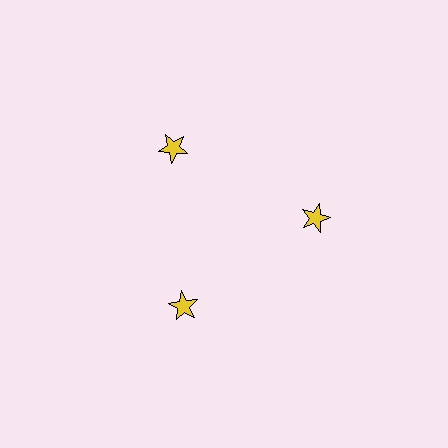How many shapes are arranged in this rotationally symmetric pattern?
There are 3 shapes, arranged in 3 groups of 1.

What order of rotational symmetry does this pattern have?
This pattern has 3-fold rotational symmetry.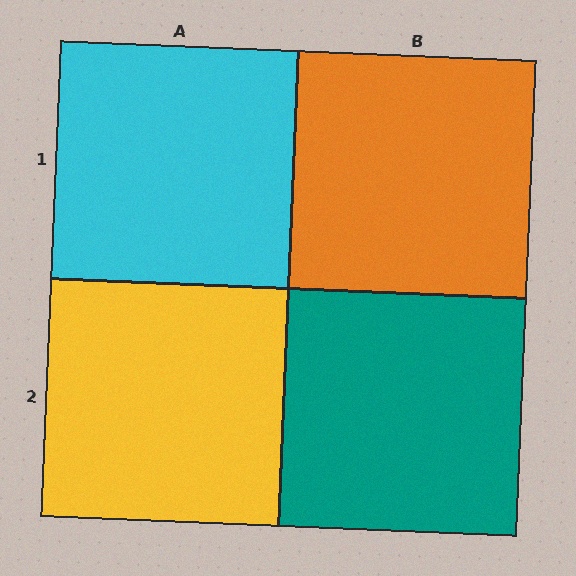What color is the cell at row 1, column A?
Cyan.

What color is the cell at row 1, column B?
Orange.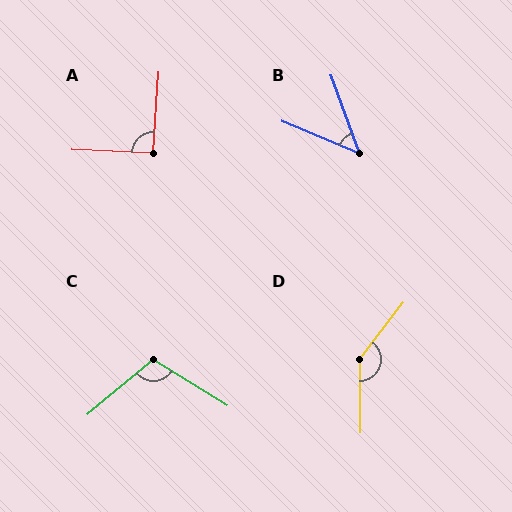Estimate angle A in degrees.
Approximately 92 degrees.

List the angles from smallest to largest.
B (47°), A (92°), C (109°), D (142°).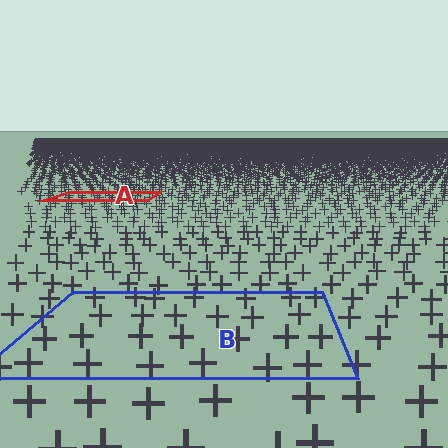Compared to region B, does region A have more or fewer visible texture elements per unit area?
Region A has more texture elements per unit area — they are packed more densely because it is farther away.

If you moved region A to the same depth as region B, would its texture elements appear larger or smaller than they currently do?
They would appear larger. At a closer depth, the same texture elements are projected at a bigger on-screen size.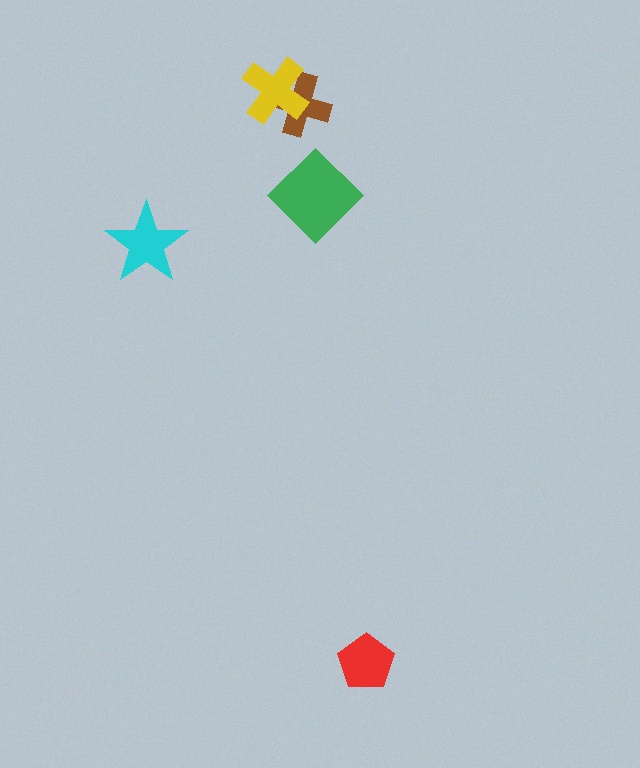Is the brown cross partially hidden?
Yes, it is partially covered by another shape.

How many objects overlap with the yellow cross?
1 object overlaps with the yellow cross.